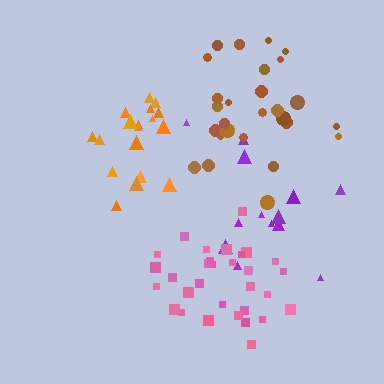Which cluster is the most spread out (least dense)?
Purple.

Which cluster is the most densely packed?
Orange.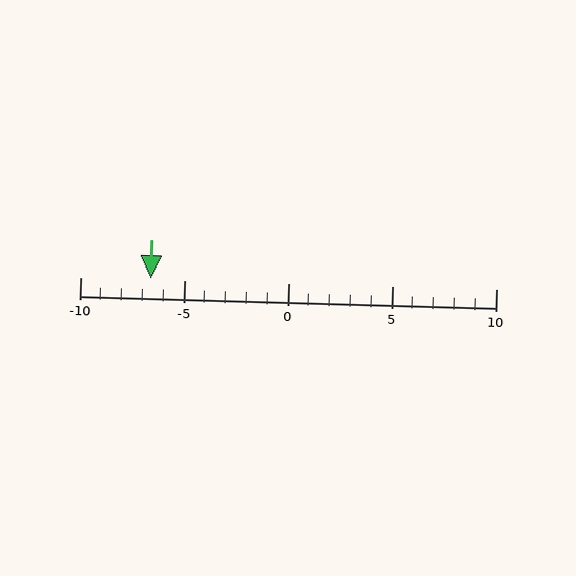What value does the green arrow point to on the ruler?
The green arrow points to approximately -7.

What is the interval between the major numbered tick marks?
The major tick marks are spaced 5 units apart.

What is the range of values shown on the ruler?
The ruler shows values from -10 to 10.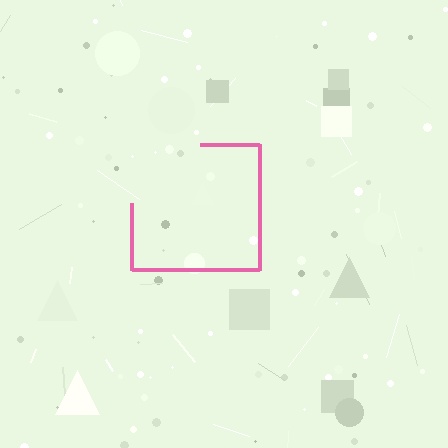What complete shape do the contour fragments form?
The contour fragments form a square.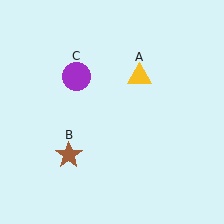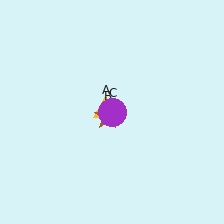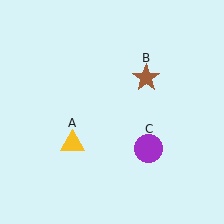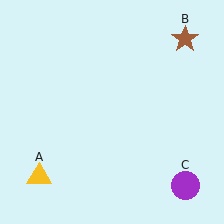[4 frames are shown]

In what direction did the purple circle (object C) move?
The purple circle (object C) moved down and to the right.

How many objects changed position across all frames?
3 objects changed position: yellow triangle (object A), brown star (object B), purple circle (object C).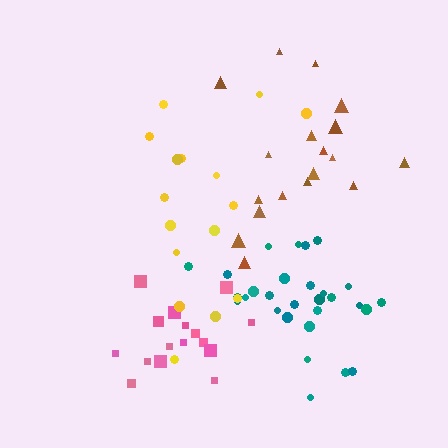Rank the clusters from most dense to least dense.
teal, pink, brown, yellow.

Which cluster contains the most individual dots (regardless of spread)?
Teal (29).